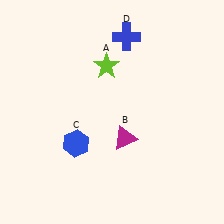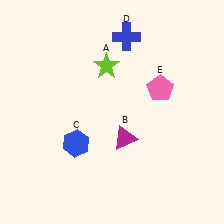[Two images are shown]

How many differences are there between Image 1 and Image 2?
There is 1 difference between the two images.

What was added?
A pink pentagon (E) was added in Image 2.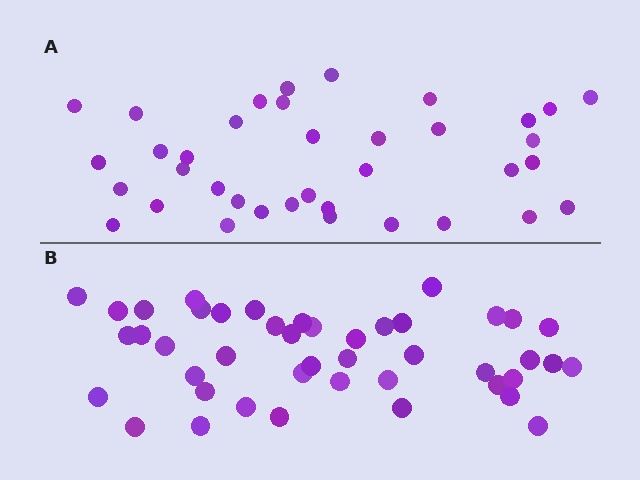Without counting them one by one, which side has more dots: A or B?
Region B (the bottom region) has more dots.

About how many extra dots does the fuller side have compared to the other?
Region B has roughly 8 or so more dots than region A.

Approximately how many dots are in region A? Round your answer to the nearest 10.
About 40 dots. (The exact count is 37, which rounds to 40.)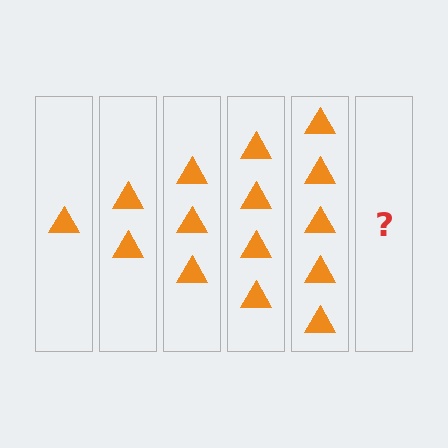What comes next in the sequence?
The next element should be 6 triangles.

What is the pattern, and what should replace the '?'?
The pattern is that each step adds one more triangle. The '?' should be 6 triangles.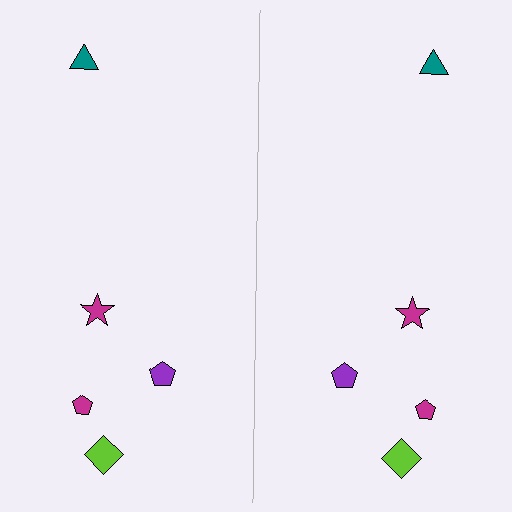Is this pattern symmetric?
Yes, this pattern has bilateral (reflection) symmetry.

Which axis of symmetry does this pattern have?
The pattern has a vertical axis of symmetry running through the center of the image.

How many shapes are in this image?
There are 10 shapes in this image.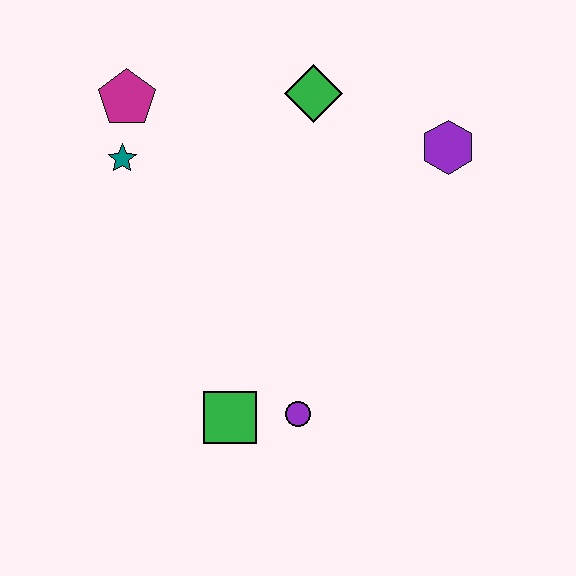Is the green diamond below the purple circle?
No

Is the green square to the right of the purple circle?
No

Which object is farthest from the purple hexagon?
The green square is farthest from the purple hexagon.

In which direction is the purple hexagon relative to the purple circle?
The purple hexagon is above the purple circle.